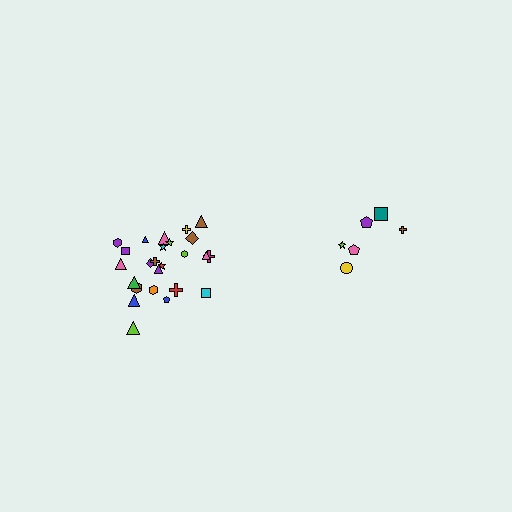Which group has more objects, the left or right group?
The left group.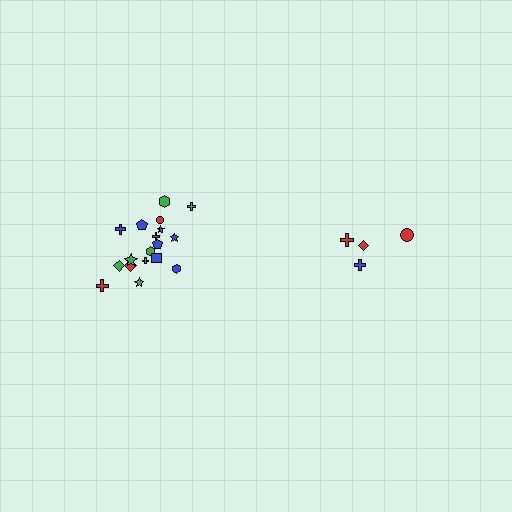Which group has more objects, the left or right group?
The left group.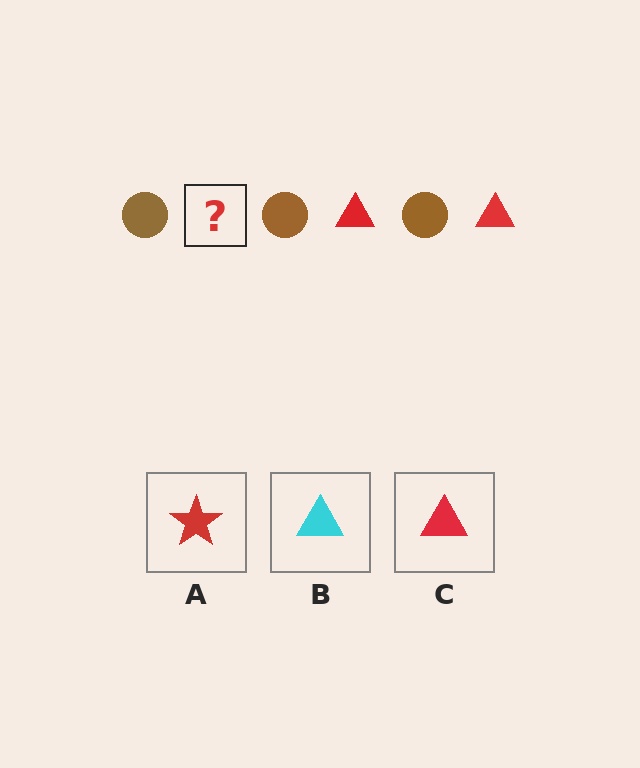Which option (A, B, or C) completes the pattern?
C.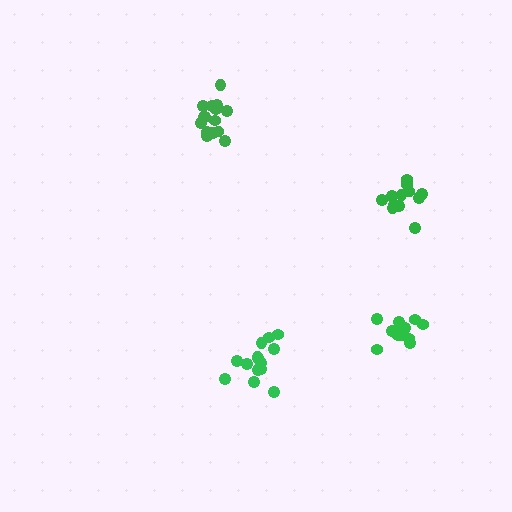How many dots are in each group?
Group 1: 12 dots, Group 2: 15 dots, Group 3: 16 dots, Group 4: 12 dots (55 total).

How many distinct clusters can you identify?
There are 4 distinct clusters.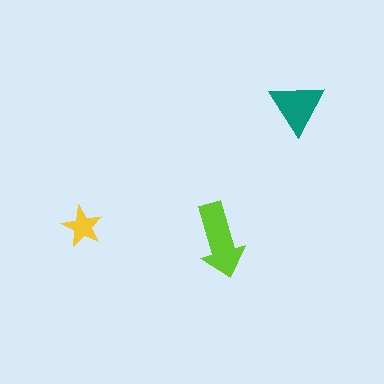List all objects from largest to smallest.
The lime arrow, the teal triangle, the yellow star.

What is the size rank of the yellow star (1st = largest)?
3rd.